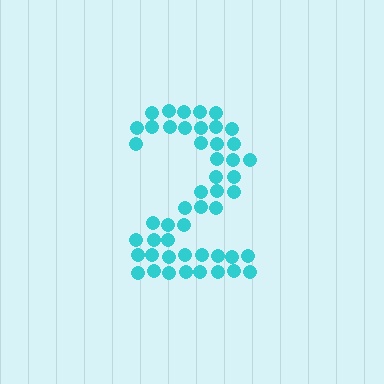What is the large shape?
The large shape is the digit 2.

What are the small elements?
The small elements are circles.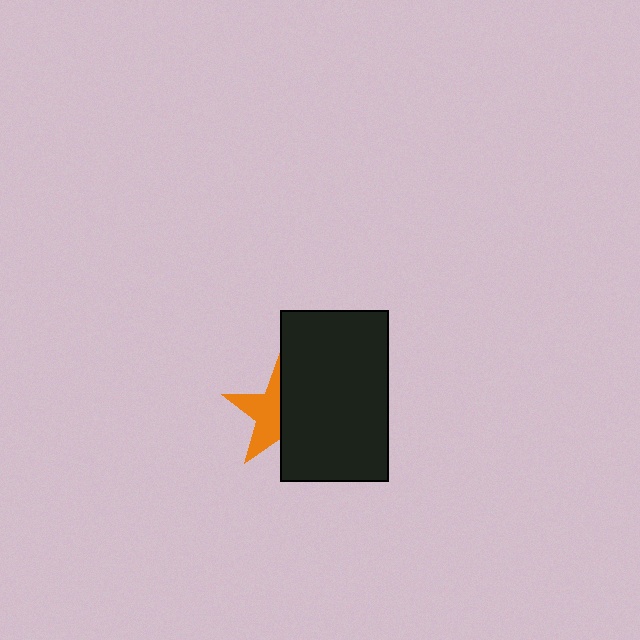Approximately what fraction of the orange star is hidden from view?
Roughly 52% of the orange star is hidden behind the black rectangle.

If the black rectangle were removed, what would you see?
You would see the complete orange star.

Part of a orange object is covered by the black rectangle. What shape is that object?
It is a star.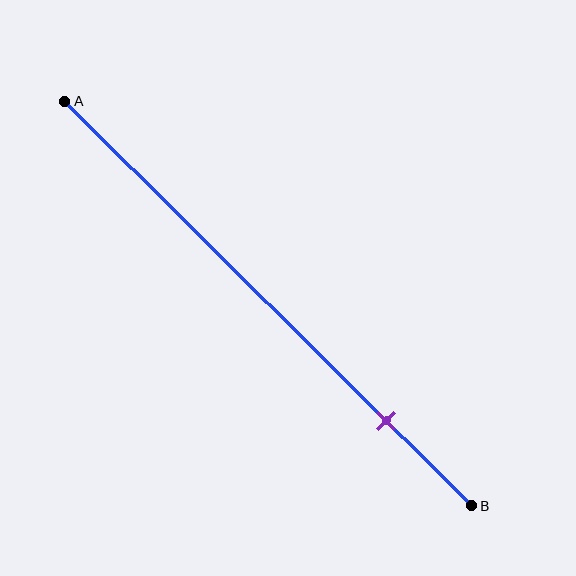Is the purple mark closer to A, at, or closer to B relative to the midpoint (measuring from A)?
The purple mark is closer to point B than the midpoint of segment AB.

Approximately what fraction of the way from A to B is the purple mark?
The purple mark is approximately 80% of the way from A to B.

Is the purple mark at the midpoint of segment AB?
No, the mark is at about 80% from A, not at the 50% midpoint.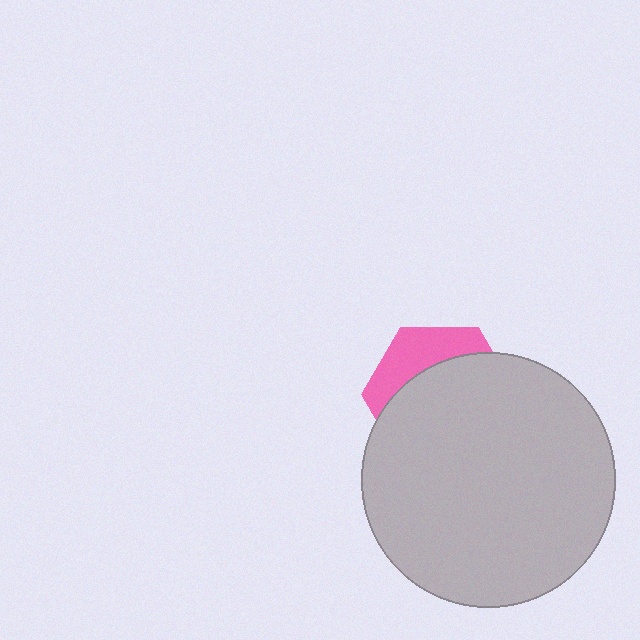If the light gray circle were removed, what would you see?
You would see the complete pink hexagon.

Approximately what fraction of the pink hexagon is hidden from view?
Roughly 70% of the pink hexagon is hidden behind the light gray circle.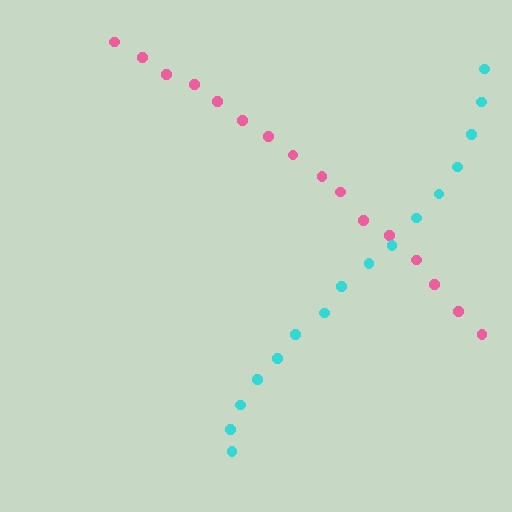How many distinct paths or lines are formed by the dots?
There are 2 distinct paths.